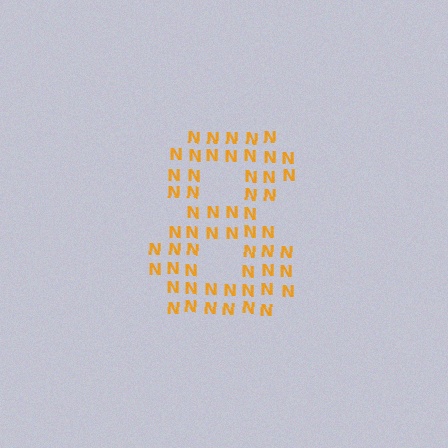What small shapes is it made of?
It is made of small letter N's.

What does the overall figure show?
The overall figure shows the digit 8.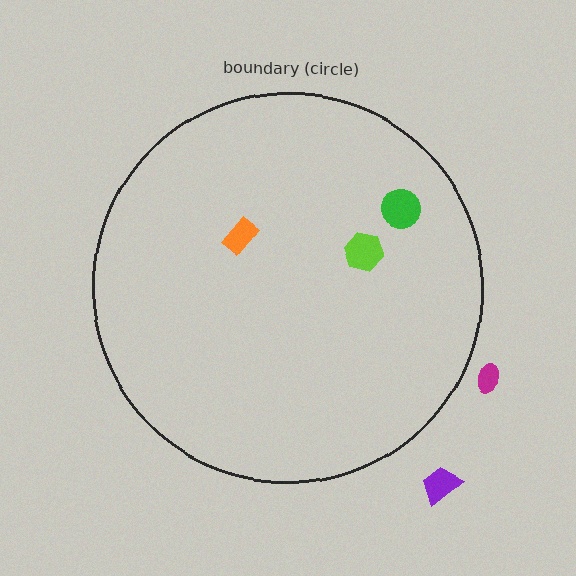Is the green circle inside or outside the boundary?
Inside.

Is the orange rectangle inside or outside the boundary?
Inside.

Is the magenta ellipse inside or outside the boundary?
Outside.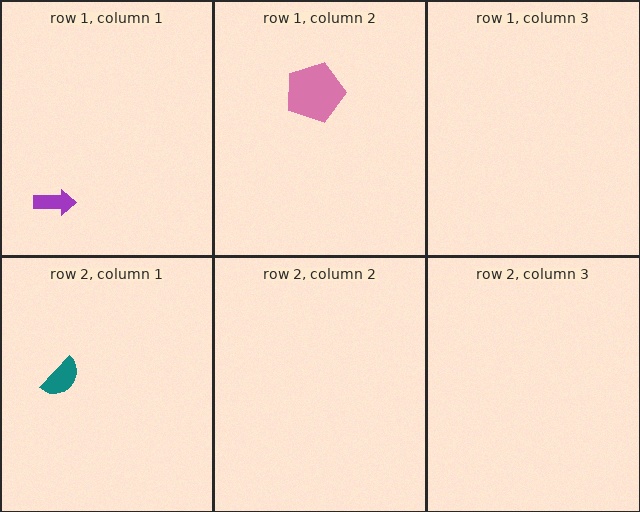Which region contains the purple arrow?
The row 1, column 1 region.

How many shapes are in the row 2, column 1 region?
1.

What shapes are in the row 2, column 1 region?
The teal semicircle.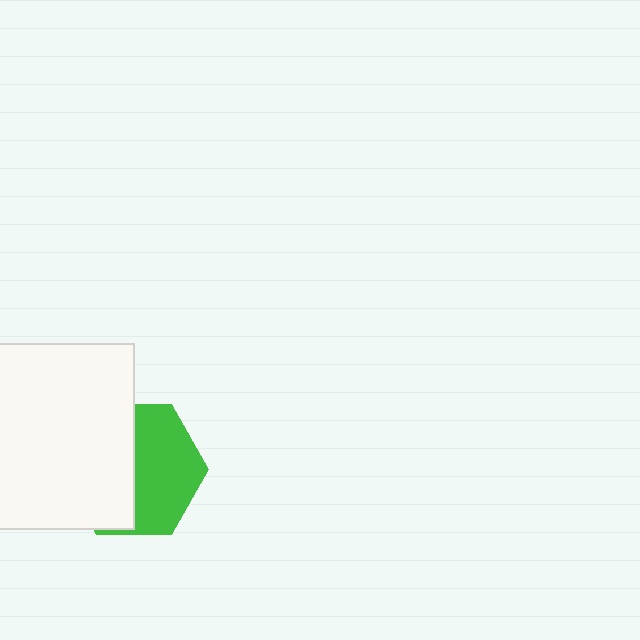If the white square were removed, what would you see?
You would see the complete green hexagon.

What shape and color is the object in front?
The object in front is a white square.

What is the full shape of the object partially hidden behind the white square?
The partially hidden object is a green hexagon.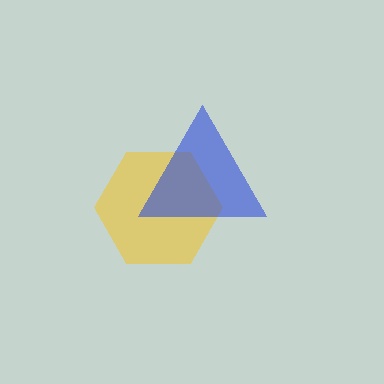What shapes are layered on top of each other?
The layered shapes are: a yellow hexagon, a blue triangle.